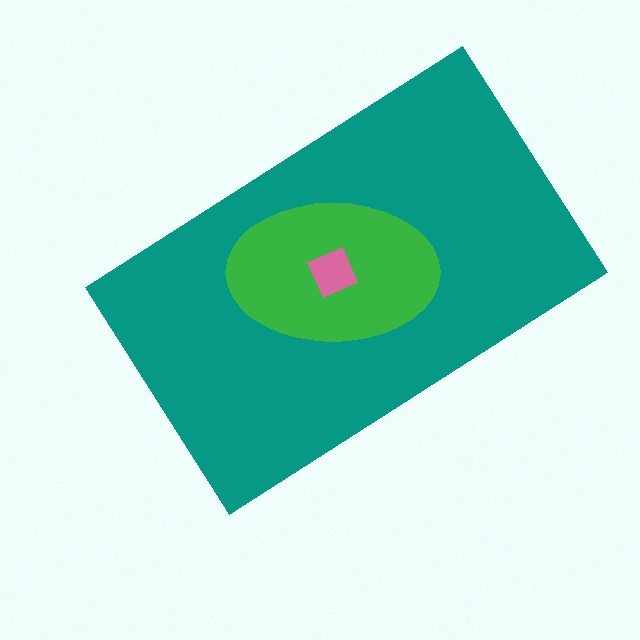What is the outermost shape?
The teal rectangle.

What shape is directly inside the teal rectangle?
The green ellipse.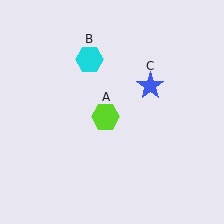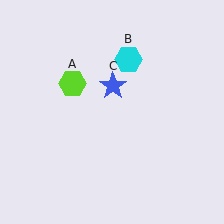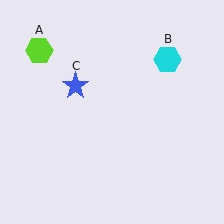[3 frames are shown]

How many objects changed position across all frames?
3 objects changed position: lime hexagon (object A), cyan hexagon (object B), blue star (object C).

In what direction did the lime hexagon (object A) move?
The lime hexagon (object A) moved up and to the left.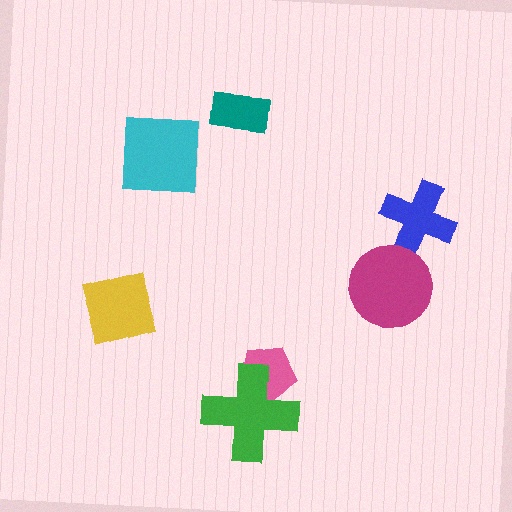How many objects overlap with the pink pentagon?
1 object overlaps with the pink pentagon.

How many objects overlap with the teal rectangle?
0 objects overlap with the teal rectangle.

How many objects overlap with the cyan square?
0 objects overlap with the cyan square.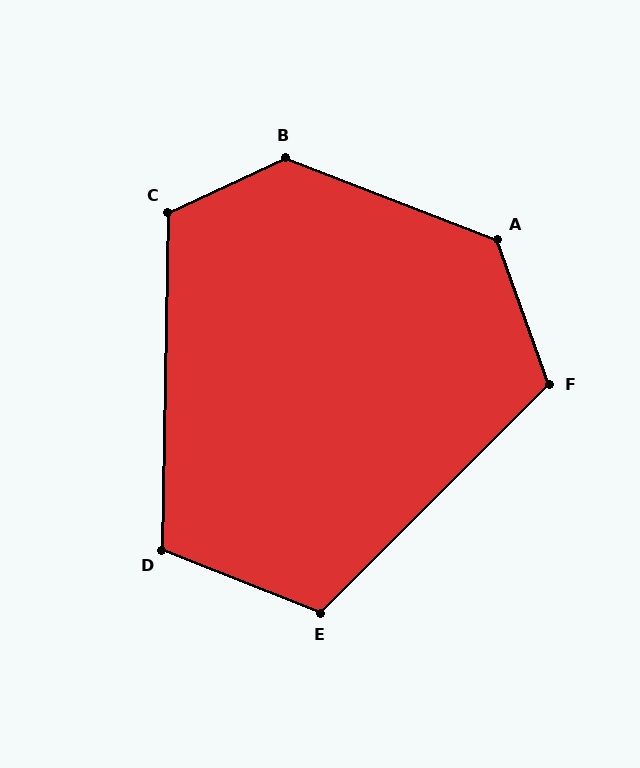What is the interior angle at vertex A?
Approximately 131 degrees (obtuse).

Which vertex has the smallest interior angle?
D, at approximately 111 degrees.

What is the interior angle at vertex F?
Approximately 115 degrees (obtuse).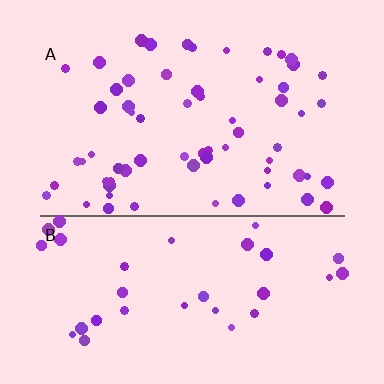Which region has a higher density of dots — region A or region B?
A (the top).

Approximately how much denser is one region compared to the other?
Approximately 1.8× — region A over region B.